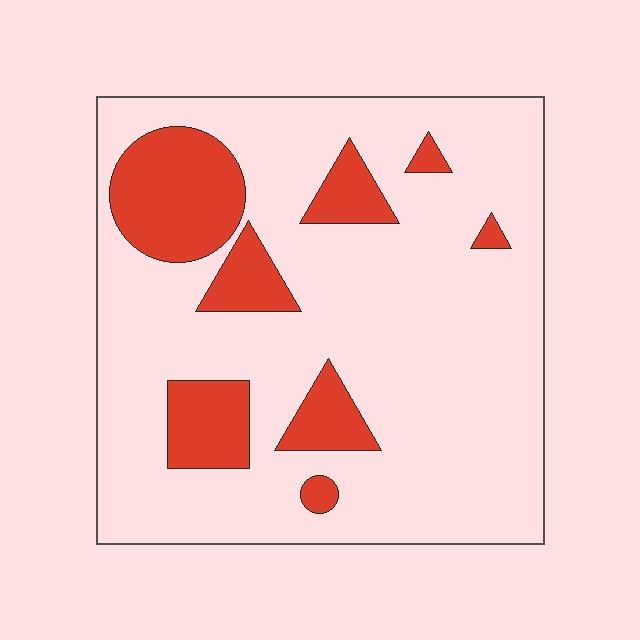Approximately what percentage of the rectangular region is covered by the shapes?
Approximately 20%.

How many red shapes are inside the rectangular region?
8.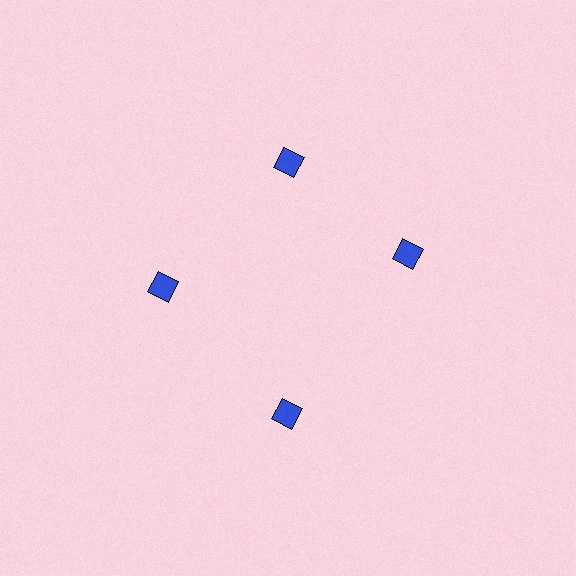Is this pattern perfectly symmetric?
No. The 4 blue squares are arranged in a ring, but one element near the 3 o'clock position is rotated out of alignment along the ring, breaking the 4-fold rotational symmetry.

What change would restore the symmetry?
The symmetry would be restored by rotating it back into even spacing with its neighbors so that all 4 squares sit at equal angles and equal distance from the center.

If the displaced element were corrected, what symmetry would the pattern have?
It would have 4-fold rotational symmetry — the pattern would map onto itself every 90 degrees.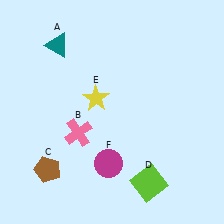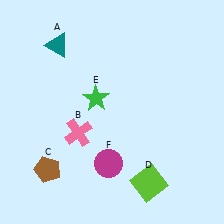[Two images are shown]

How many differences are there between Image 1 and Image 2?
There is 1 difference between the two images.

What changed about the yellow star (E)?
In Image 1, E is yellow. In Image 2, it changed to green.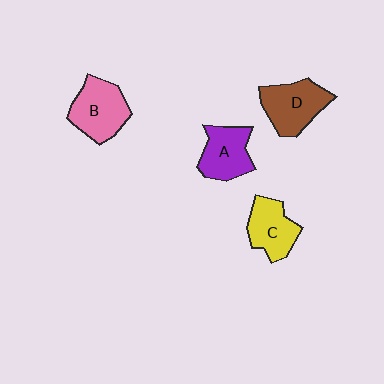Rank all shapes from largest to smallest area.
From largest to smallest: B (pink), D (brown), A (purple), C (yellow).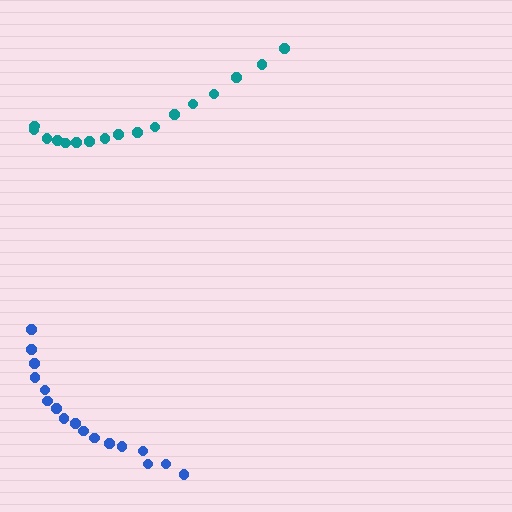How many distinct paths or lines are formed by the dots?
There are 2 distinct paths.